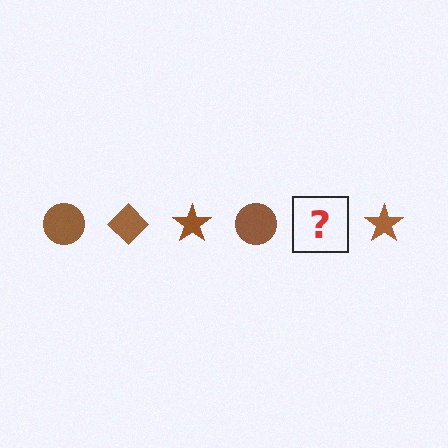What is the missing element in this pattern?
The missing element is a brown diamond.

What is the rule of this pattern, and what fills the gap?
The rule is that the pattern cycles through circle, diamond, star shapes in brown. The gap should be filled with a brown diamond.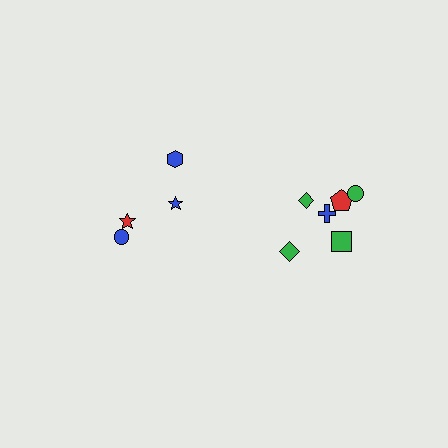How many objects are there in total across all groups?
There are 10 objects.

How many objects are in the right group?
There are 6 objects.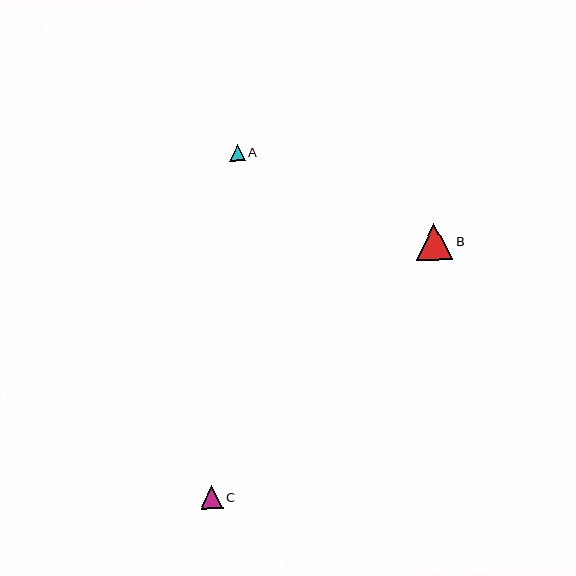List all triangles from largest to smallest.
From largest to smallest: B, C, A.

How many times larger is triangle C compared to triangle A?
Triangle C is approximately 1.4 times the size of triangle A.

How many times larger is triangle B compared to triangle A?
Triangle B is approximately 2.3 times the size of triangle A.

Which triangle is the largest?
Triangle B is the largest with a size of approximately 37 pixels.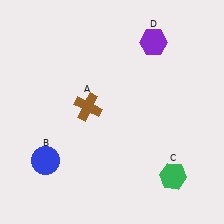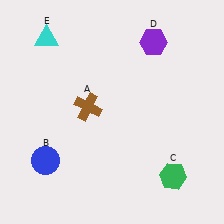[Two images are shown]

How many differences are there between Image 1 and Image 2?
There is 1 difference between the two images.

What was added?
A cyan triangle (E) was added in Image 2.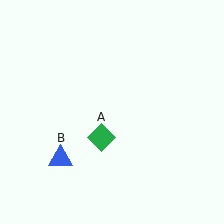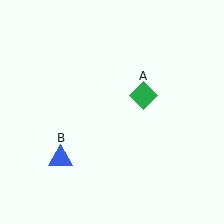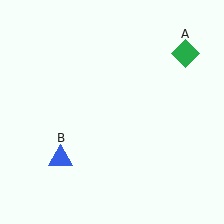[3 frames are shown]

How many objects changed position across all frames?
1 object changed position: green diamond (object A).